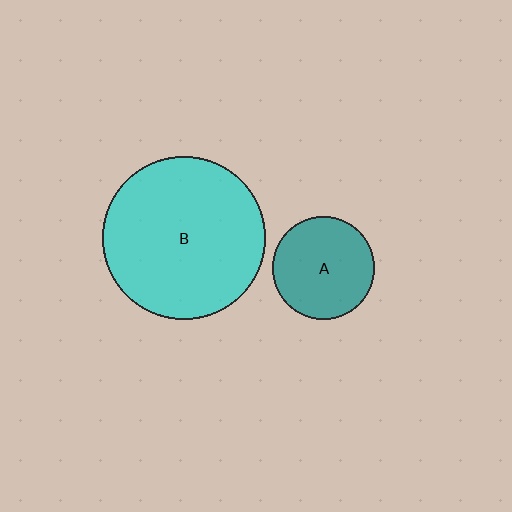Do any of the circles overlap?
No, none of the circles overlap.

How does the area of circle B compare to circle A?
Approximately 2.5 times.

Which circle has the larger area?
Circle B (cyan).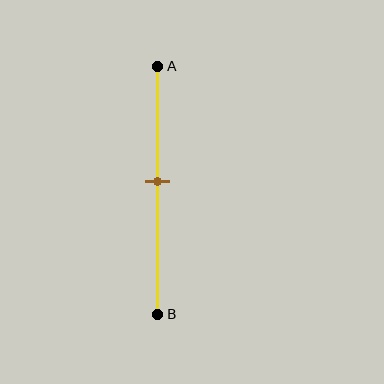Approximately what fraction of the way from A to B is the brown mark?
The brown mark is approximately 45% of the way from A to B.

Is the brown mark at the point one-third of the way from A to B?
No, the mark is at about 45% from A, not at the 33% one-third point.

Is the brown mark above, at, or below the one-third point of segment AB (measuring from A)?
The brown mark is below the one-third point of segment AB.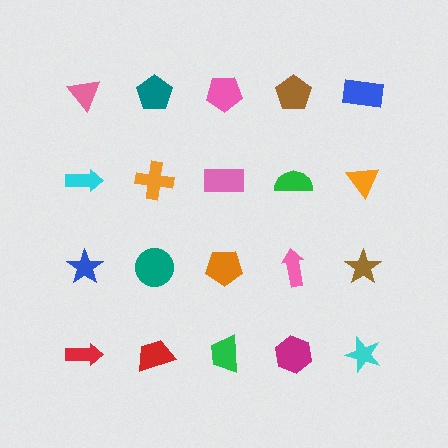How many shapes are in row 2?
5 shapes.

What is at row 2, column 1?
A cyan arrow.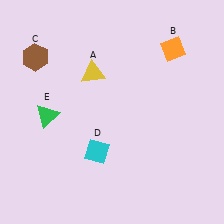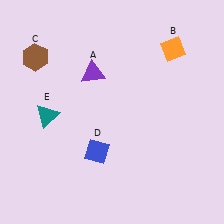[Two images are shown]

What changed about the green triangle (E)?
In Image 1, E is green. In Image 2, it changed to teal.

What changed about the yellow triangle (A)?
In Image 1, A is yellow. In Image 2, it changed to purple.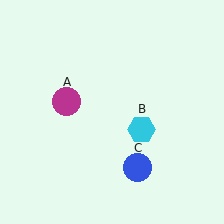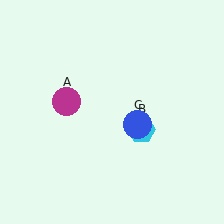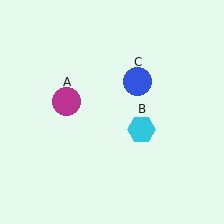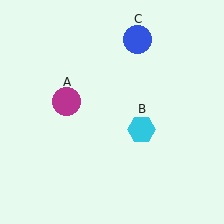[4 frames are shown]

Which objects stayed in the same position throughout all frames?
Magenta circle (object A) and cyan hexagon (object B) remained stationary.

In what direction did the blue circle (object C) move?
The blue circle (object C) moved up.